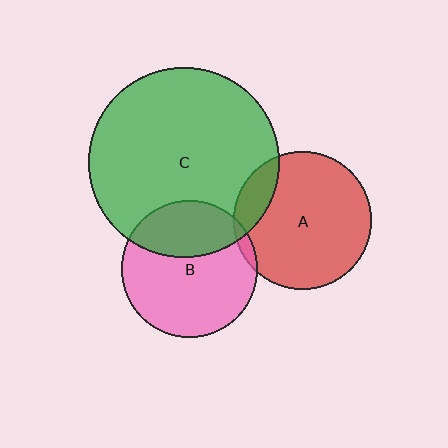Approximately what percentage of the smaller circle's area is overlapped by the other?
Approximately 15%.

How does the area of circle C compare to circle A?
Approximately 1.9 times.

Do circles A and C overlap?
Yes.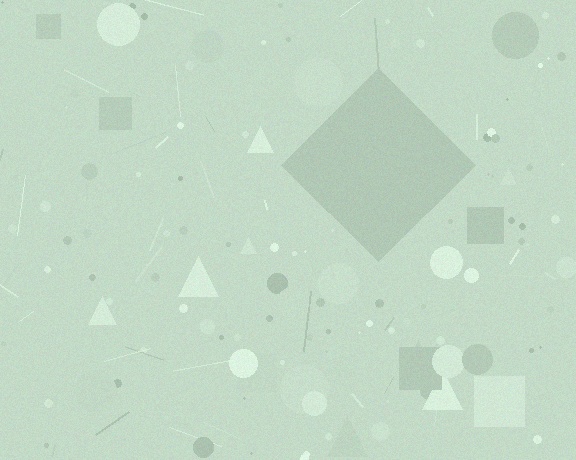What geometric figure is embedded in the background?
A diamond is embedded in the background.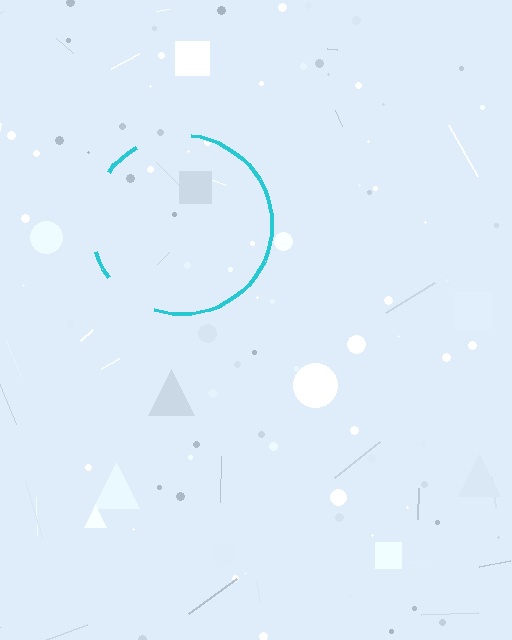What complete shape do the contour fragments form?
The contour fragments form a circle.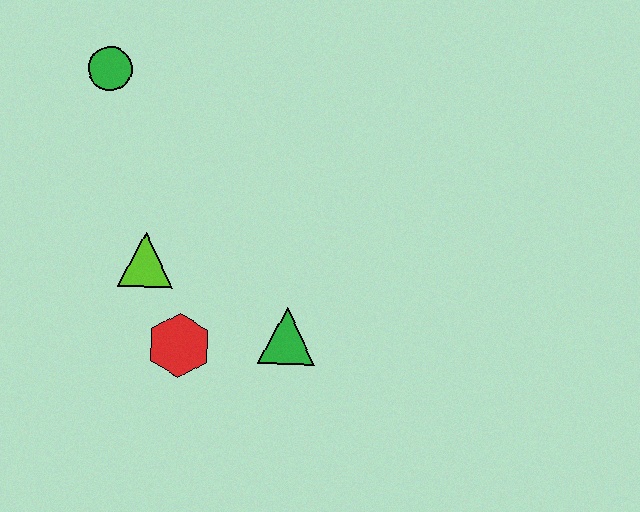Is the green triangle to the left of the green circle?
No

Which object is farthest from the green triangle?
The green circle is farthest from the green triangle.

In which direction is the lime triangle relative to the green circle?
The lime triangle is below the green circle.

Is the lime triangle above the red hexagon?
Yes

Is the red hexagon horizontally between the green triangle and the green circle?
Yes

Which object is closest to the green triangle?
The red hexagon is closest to the green triangle.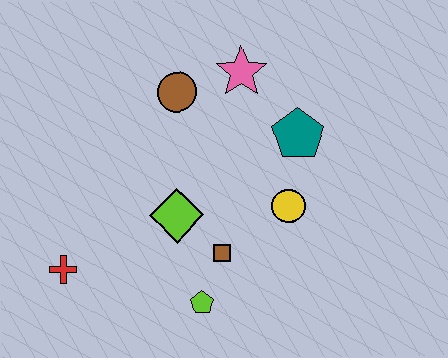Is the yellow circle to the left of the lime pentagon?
No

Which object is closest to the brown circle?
The pink star is closest to the brown circle.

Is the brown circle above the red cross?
Yes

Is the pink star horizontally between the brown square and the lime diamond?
No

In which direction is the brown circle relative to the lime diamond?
The brown circle is above the lime diamond.